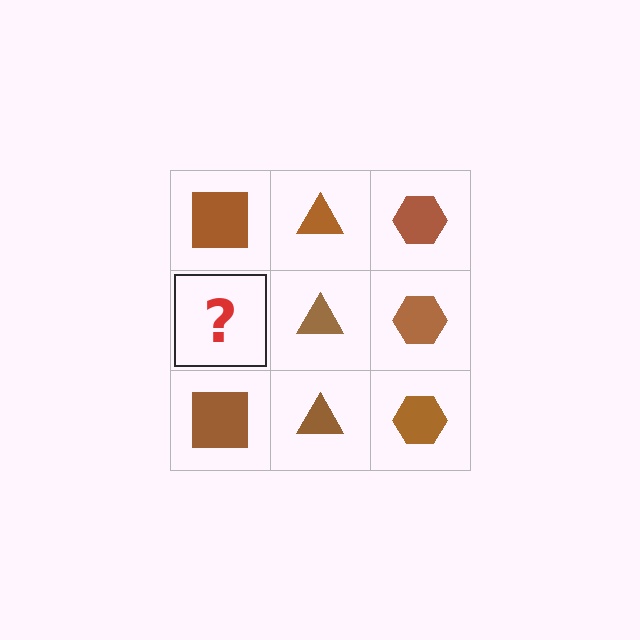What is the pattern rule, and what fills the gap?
The rule is that each column has a consistent shape. The gap should be filled with a brown square.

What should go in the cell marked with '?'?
The missing cell should contain a brown square.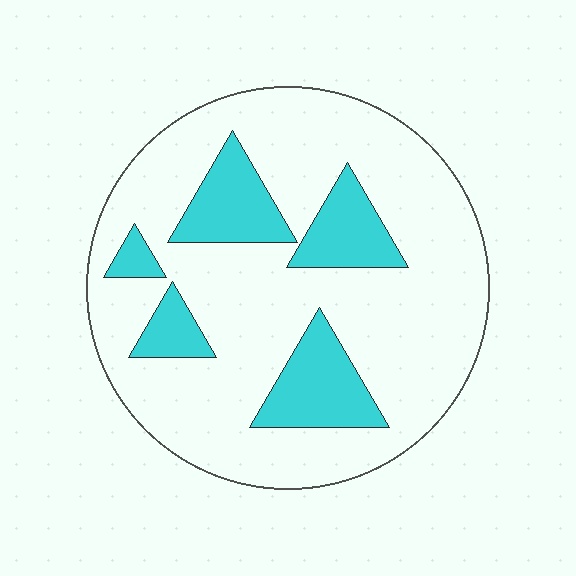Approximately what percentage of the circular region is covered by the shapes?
Approximately 20%.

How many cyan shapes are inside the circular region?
5.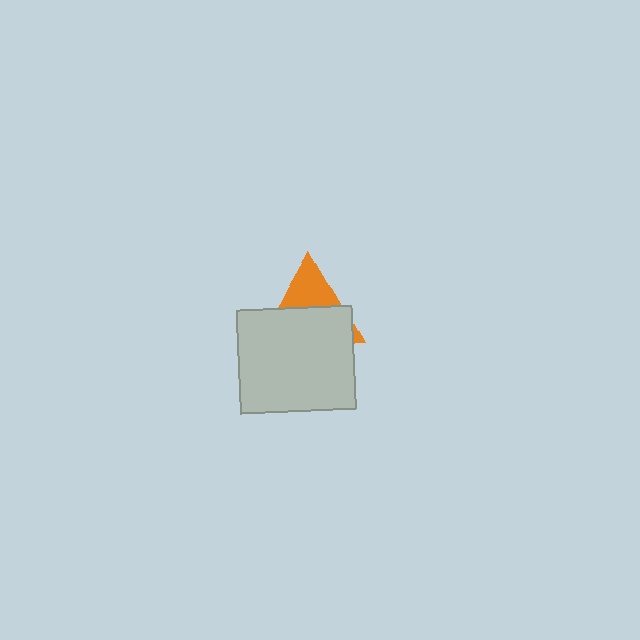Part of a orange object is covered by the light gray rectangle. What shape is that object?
It is a triangle.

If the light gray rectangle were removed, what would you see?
You would see the complete orange triangle.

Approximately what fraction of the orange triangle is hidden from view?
Roughly 64% of the orange triangle is hidden behind the light gray rectangle.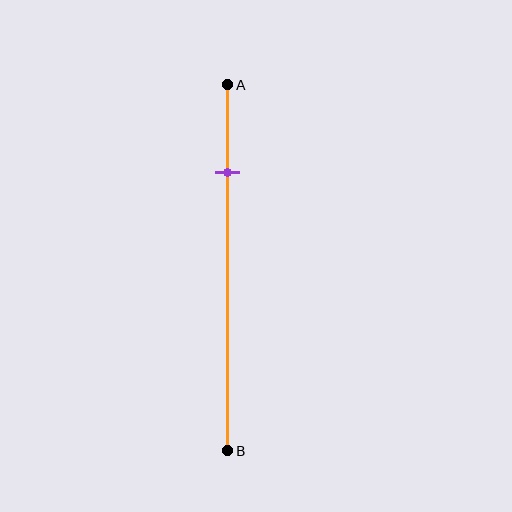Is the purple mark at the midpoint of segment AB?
No, the mark is at about 25% from A, not at the 50% midpoint.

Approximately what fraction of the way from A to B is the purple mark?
The purple mark is approximately 25% of the way from A to B.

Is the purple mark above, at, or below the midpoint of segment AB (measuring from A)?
The purple mark is above the midpoint of segment AB.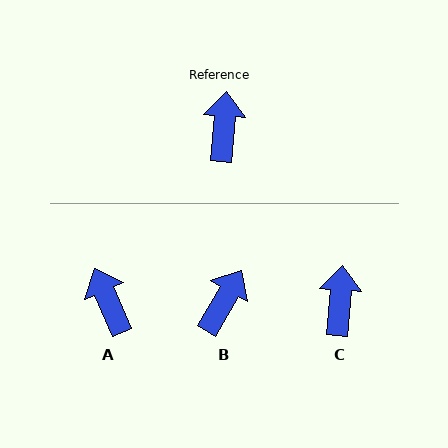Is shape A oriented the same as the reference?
No, it is off by about 28 degrees.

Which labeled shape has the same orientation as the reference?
C.